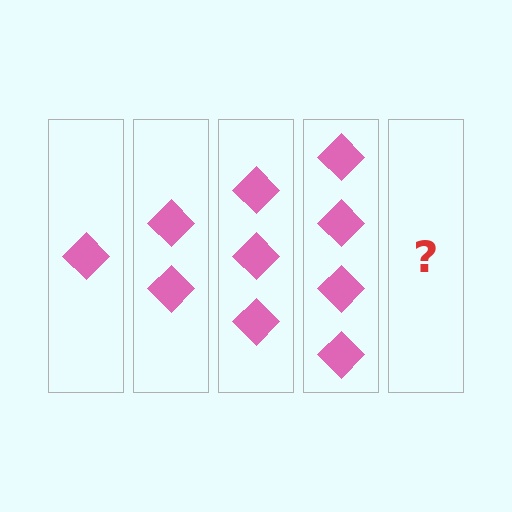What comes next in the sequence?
The next element should be 5 diamonds.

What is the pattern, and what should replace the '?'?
The pattern is that each step adds one more diamond. The '?' should be 5 diamonds.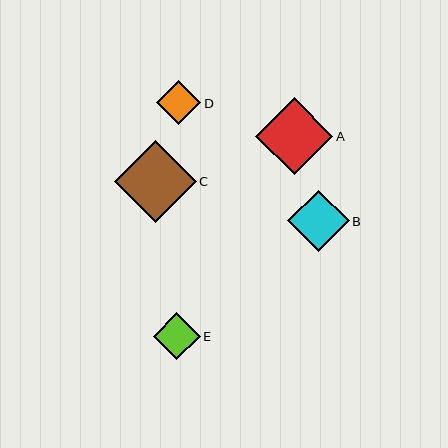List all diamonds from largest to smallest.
From largest to smallest: C, A, B, E, D.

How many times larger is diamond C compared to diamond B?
Diamond C is approximately 1.3 times the size of diamond B.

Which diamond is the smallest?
Diamond D is the smallest with a size of approximately 44 pixels.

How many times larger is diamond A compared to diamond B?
Diamond A is approximately 1.3 times the size of diamond B.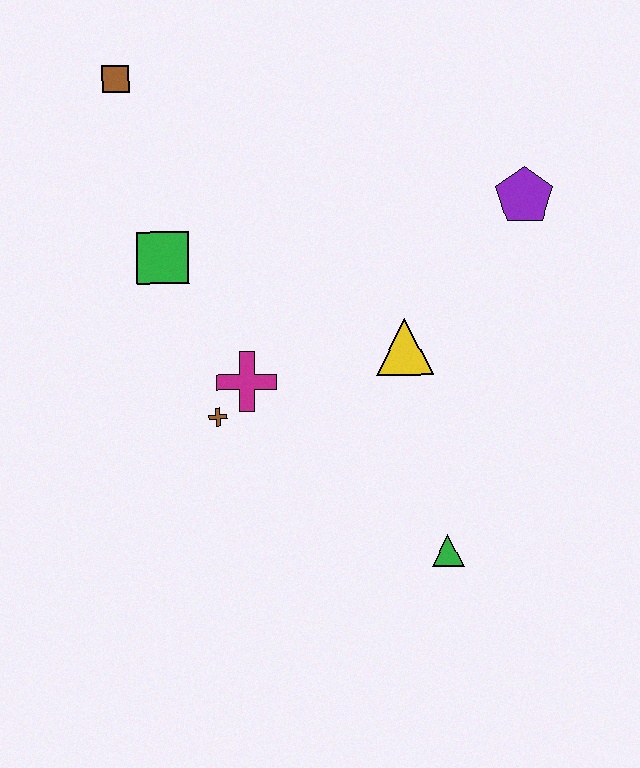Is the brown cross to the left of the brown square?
No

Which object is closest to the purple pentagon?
The yellow triangle is closest to the purple pentagon.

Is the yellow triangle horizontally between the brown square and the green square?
No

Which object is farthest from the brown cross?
The purple pentagon is farthest from the brown cross.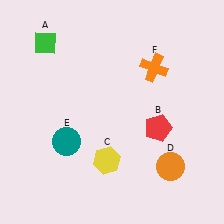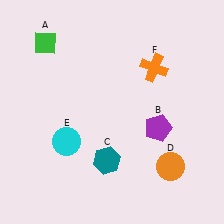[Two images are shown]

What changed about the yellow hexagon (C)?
In Image 1, C is yellow. In Image 2, it changed to teal.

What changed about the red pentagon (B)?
In Image 1, B is red. In Image 2, it changed to purple.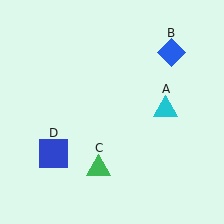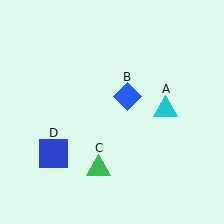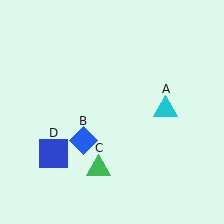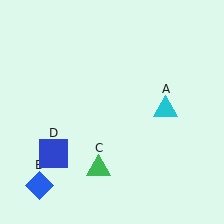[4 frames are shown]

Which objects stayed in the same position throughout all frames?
Cyan triangle (object A) and green triangle (object C) and blue square (object D) remained stationary.